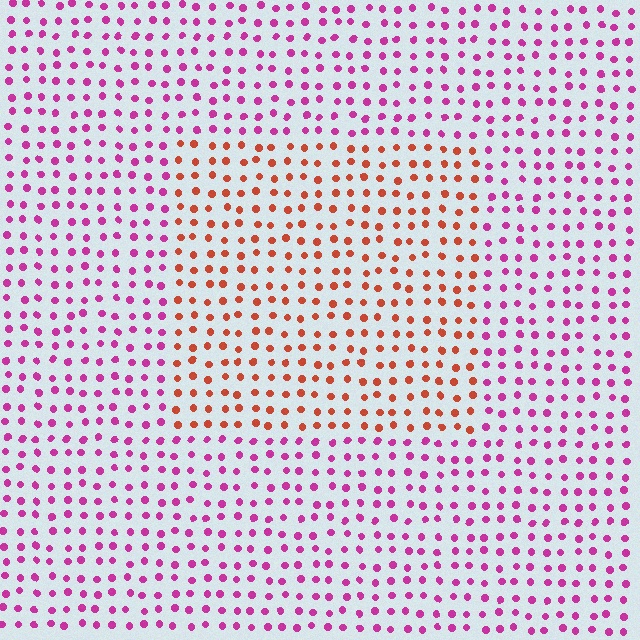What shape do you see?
I see a rectangle.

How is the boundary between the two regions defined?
The boundary is defined purely by a slight shift in hue (about 52 degrees). Spacing, size, and orientation are identical on both sides.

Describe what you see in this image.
The image is filled with small magenta elements in a uniform arrangement. A rectangle-shaped region is visible where the elements are tinted to a slightly different hue, forming a subtle color boundary.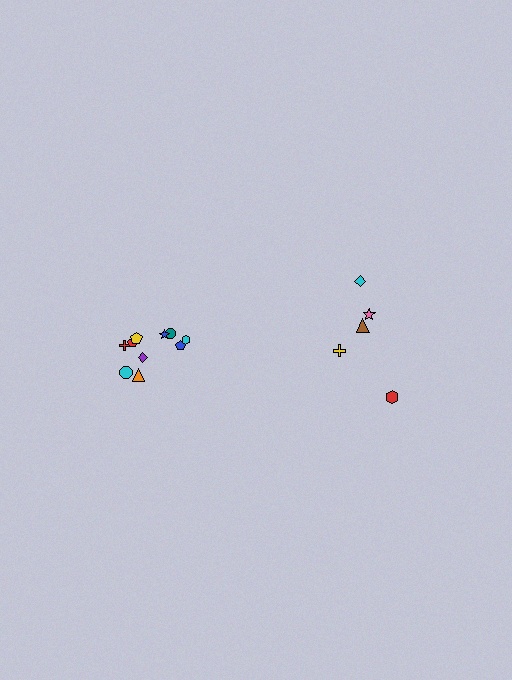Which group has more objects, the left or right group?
The left group.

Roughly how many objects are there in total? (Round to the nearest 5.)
Roughly 15 objects in total.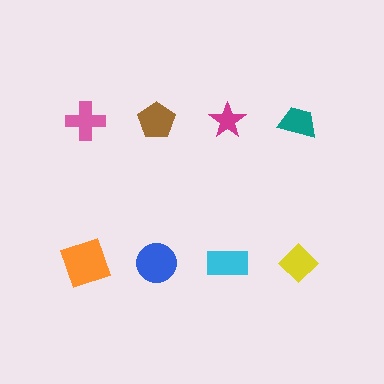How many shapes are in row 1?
4 shapes.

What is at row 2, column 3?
A cyan rectangle.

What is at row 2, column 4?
A yellow diamond.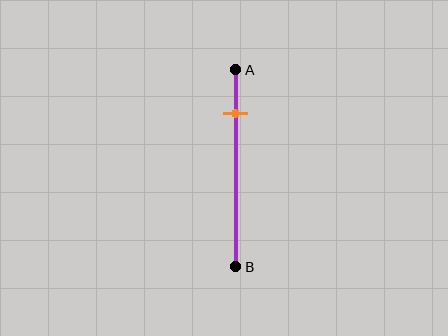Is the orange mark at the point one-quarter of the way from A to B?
Yes, the mark is approximately at the one-quarter point.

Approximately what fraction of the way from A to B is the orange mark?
The orange mark is approximately 20% of the way from A to B.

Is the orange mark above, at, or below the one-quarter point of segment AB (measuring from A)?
The orange mark is approximately at the one-quarter point of segment AB.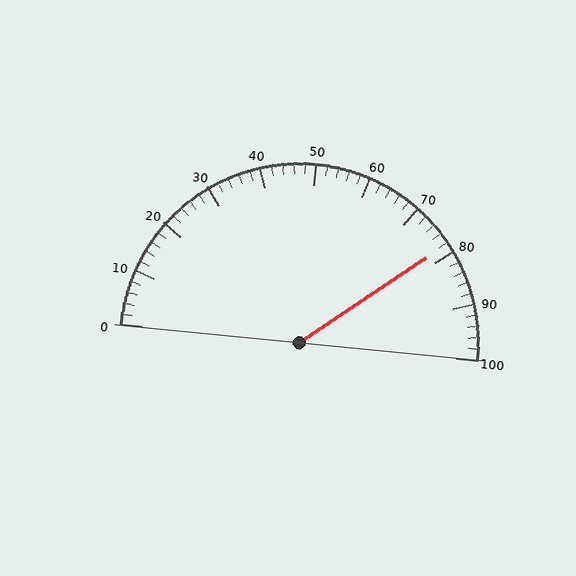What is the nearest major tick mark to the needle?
The nearest major tick mark is 80.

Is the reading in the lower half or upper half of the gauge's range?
The reading is in the upper half of the range (0 to 100).